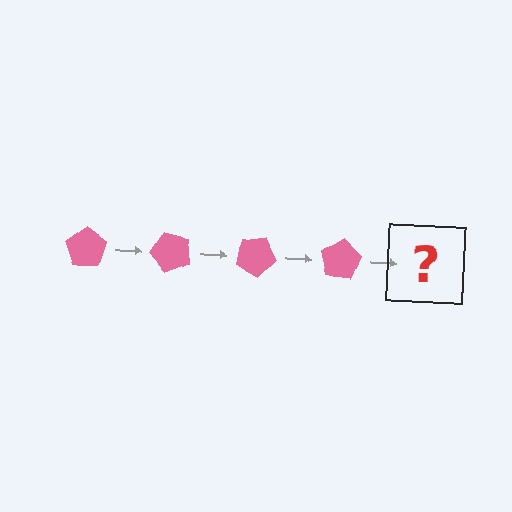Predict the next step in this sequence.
The next step is a pink pentagon rotated 200 degrees.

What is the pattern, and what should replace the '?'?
The pattern is that the pentagon rotates 50 degrees each step. The '?' should be a pink pentagon rotated 200 degrees.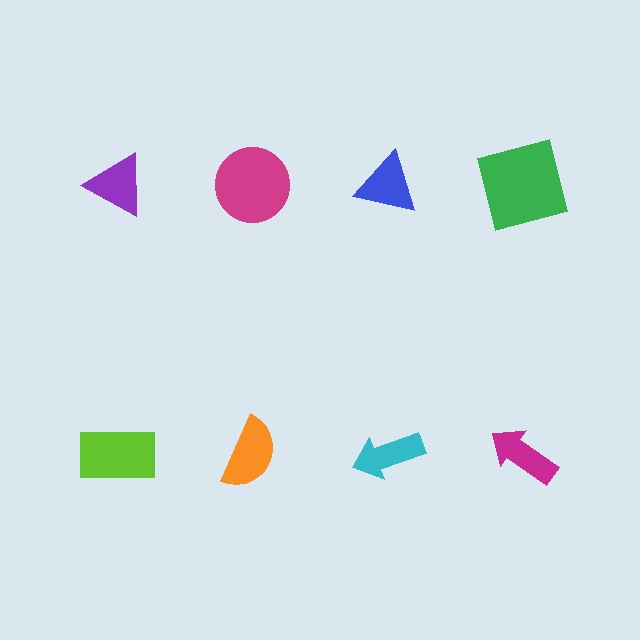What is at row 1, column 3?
A blue triangle.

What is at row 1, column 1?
A purple triangle.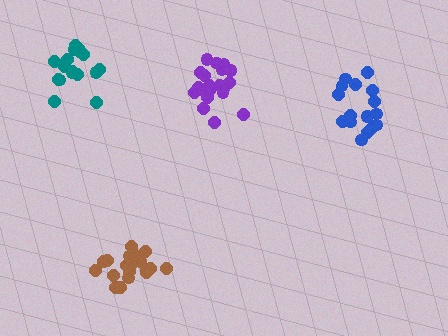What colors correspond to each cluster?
The clusters are colored: brown, purple, blue, teal.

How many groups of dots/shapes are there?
There are 4 groups.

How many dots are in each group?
Group 1: 20 dots, Group 2: 21 dots, Group 3: 17 dots, Group 4: 17 dots (75 total).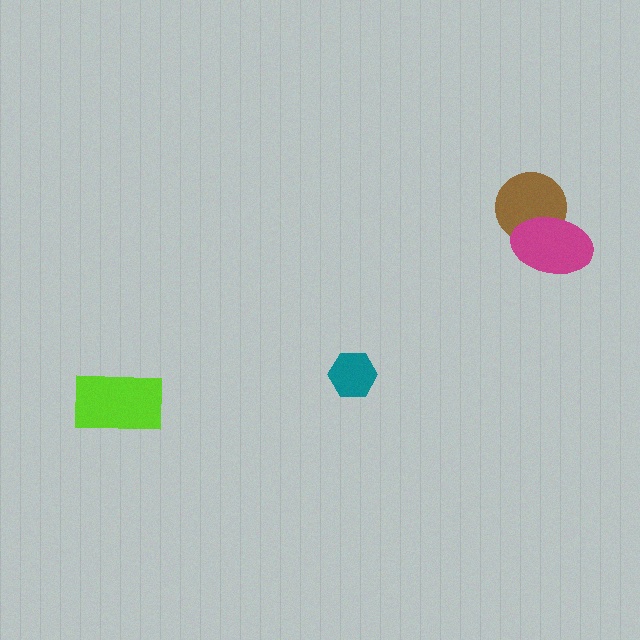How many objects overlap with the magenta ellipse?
1 object overlaps with the magenta ellipse.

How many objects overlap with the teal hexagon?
0 objects overlap with the teal hexagon.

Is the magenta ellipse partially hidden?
No, no other shape covers it.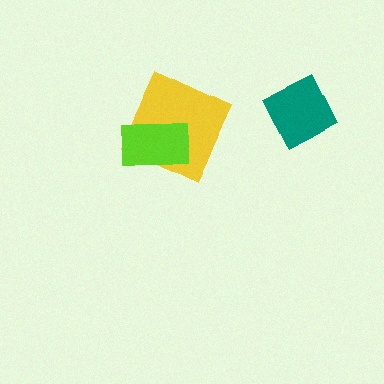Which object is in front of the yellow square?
The lime rectangle is in front of the yellow square.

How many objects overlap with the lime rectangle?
1 object overlaps with the lime rectangle.